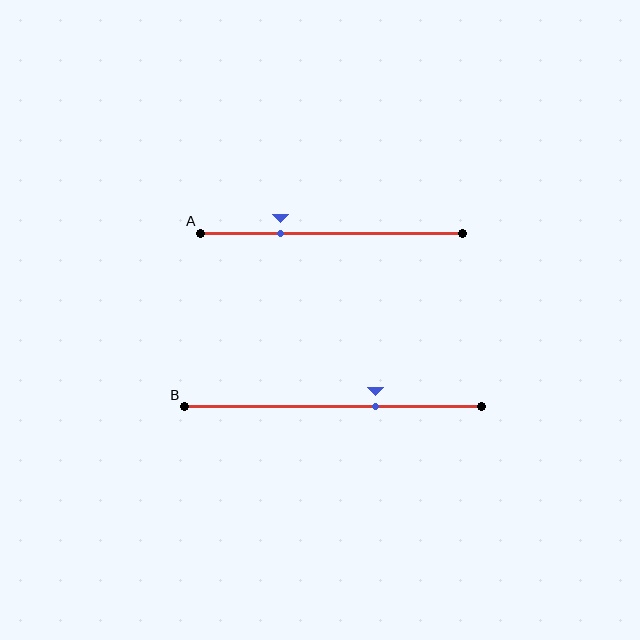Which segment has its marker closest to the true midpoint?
Segment B has its marker closest to the true midpoint.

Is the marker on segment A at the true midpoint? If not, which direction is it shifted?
No, the marker on segment A is shifted to the left by about 20% of the segment length.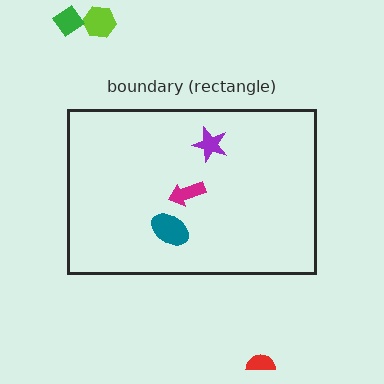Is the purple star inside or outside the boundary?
Inside.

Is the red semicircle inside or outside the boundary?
Outside.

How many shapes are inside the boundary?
3 inside, 3 outside.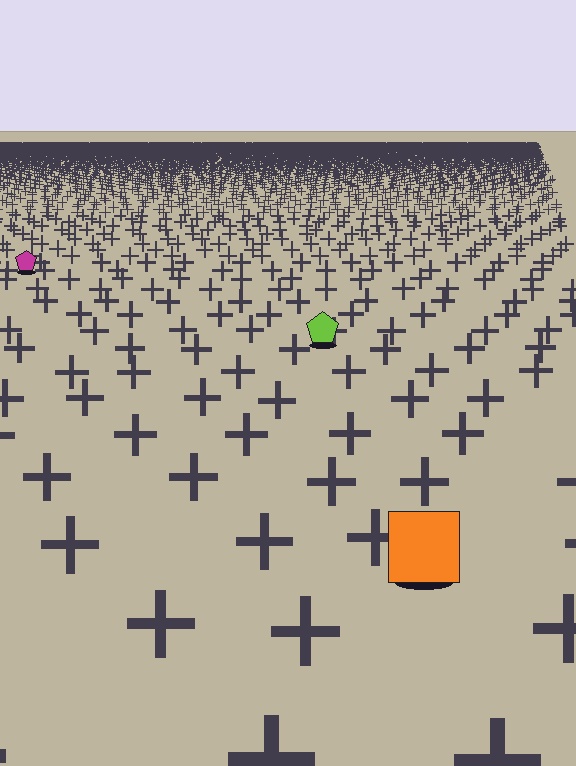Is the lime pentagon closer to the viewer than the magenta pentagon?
Yes. The lime pentagon is closer — you can tell from the texture gradient: the ground texture is coarser near it.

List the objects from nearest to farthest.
From nearest to farthest: the orange square, the lime pentagon, the magenta pentagon.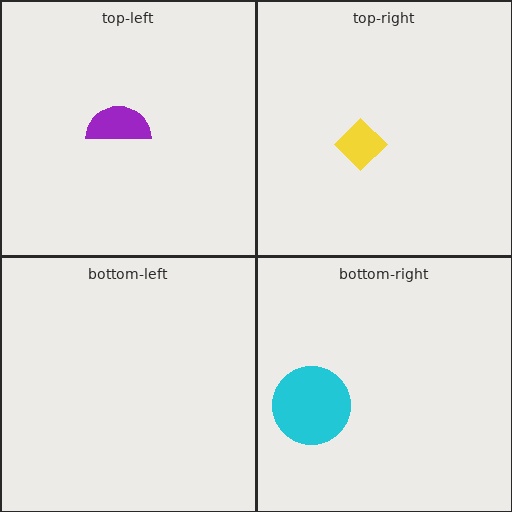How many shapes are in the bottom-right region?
1.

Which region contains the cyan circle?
The bottom-right region.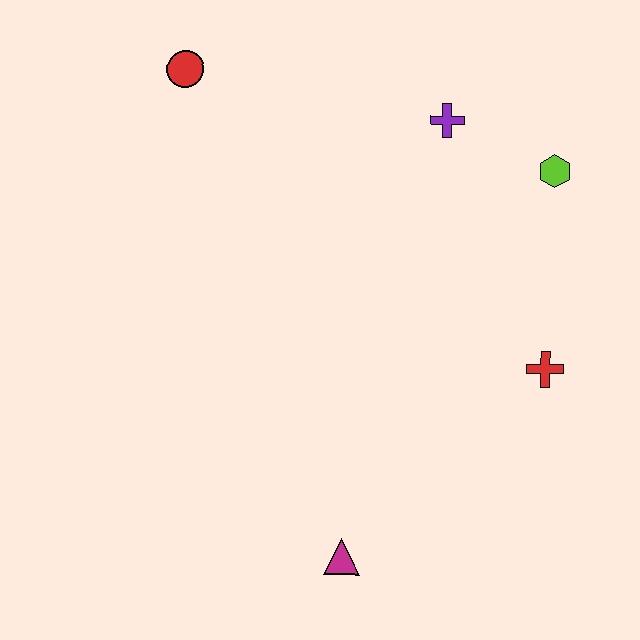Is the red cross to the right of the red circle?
Yes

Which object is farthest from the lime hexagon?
The magenta triangle is farthest from the lime hexagon.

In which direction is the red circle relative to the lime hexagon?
The red circle is to the left of the lime hexagon.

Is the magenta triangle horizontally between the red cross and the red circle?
Yes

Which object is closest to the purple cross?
The lime hexagon is closest to the purple cross.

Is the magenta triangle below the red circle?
Yes